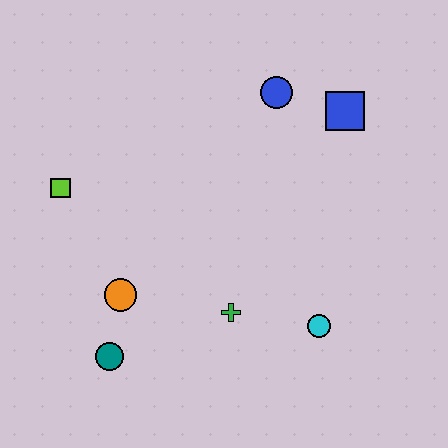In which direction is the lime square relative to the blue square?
The lime square is to the left of the blue square.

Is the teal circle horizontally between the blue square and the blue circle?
No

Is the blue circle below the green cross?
No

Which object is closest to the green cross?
The cyan circle is closest to the green cross.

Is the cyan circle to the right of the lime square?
Yes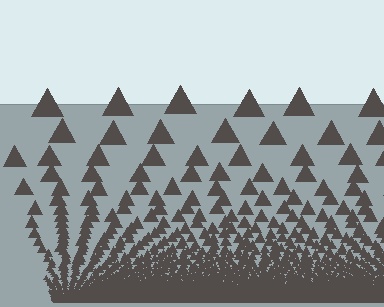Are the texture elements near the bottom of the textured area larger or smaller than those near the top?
Smaller. The gradient is inverted — elements near the bottom are smaller and denser.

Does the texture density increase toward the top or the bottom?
Density increases toward the bottom.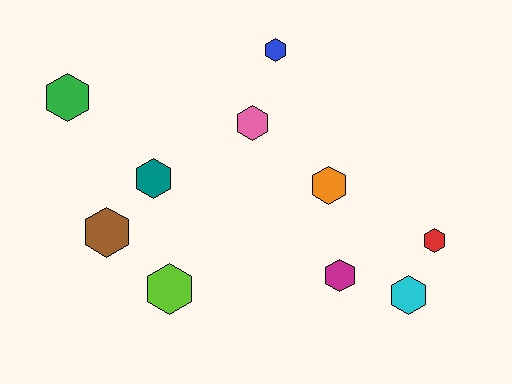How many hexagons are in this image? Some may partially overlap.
There are 10 hexagons.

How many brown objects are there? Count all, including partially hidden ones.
There is 1 brown object.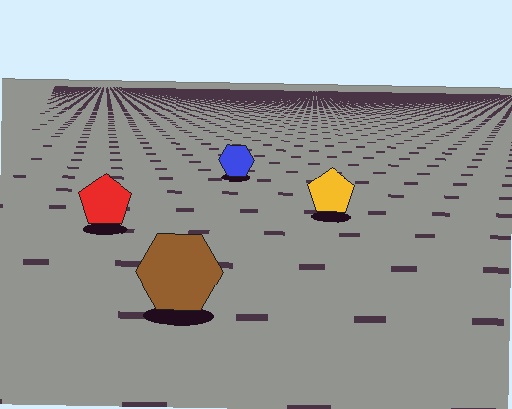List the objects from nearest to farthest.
From nearest to farthest: the brown hexagon, the red pentagon, the yellow pentagon, the blue hexagon.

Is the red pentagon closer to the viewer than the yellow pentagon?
Yes. The red pentagon is closer — you can tell from the texture gradient: the ground texture is coarser near it.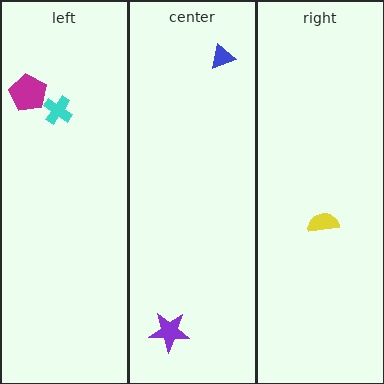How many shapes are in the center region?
2.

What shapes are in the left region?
The magenta pentagon, the cyan cross.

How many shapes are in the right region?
1.